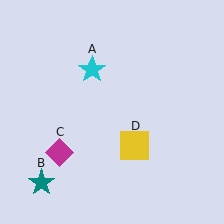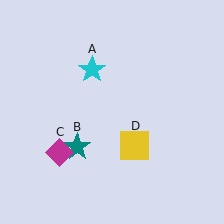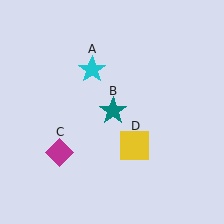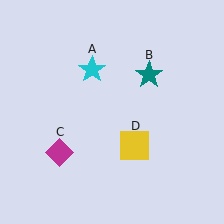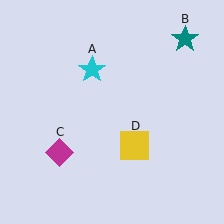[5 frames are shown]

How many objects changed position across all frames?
1 object changed position: teal star (object B).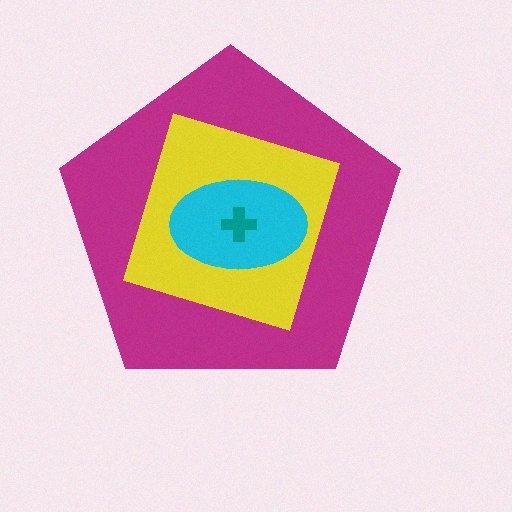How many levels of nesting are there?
4.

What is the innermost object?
The teal cross.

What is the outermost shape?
The magenta pentagon.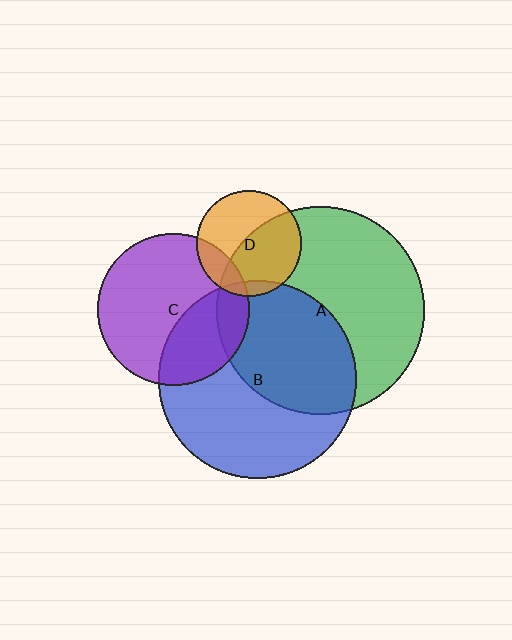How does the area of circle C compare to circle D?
Approximately 2.1 times.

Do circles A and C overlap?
Yes.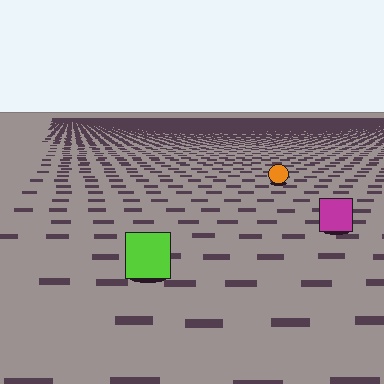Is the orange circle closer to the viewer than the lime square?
No. The lime square is closer — you can tell from the texture gradient: the ground texture is coarser near it.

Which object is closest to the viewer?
The lime square is closest. The texture marks near it are larger and more spread out.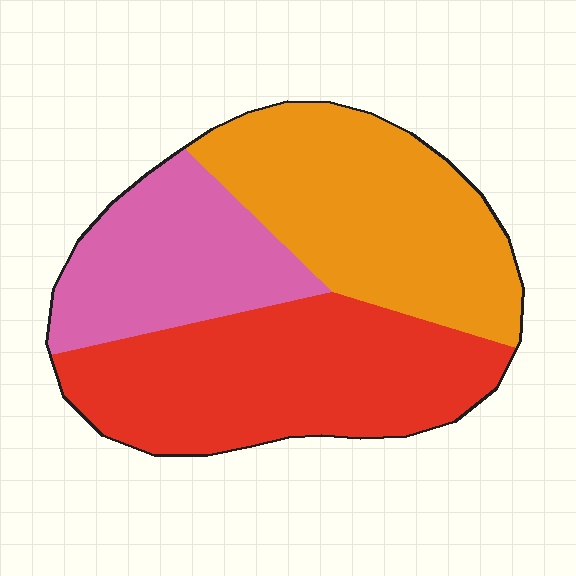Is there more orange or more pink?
Orange.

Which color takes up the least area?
Pink, at roughly 25%.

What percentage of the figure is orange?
Orange takes up about three eighths (3/8) of the figure.